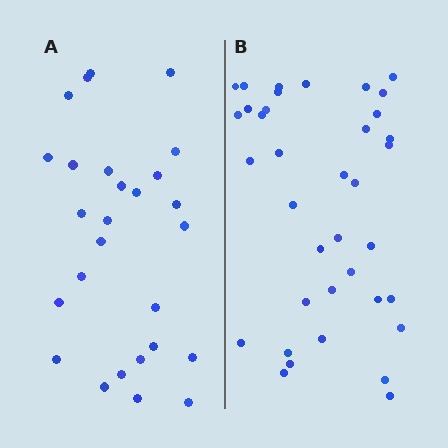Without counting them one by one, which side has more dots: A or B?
Region B (the right region) has more dots.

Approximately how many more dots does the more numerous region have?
Region B has roughly 10 or so more dots than region A.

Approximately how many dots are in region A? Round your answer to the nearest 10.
About 30 dots. (The exact count is 27, which rounds to 30.)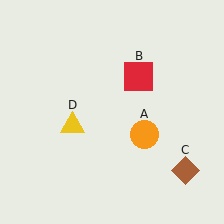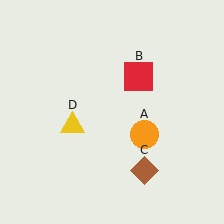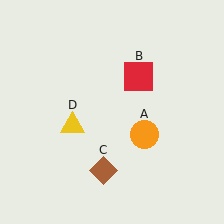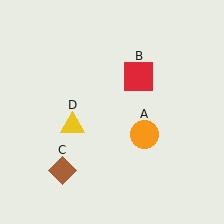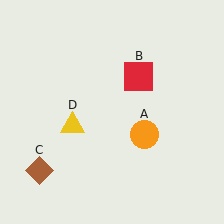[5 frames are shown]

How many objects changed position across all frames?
1 object changed position: brown diamond (object C).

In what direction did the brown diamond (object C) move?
The brown diamond (object C) moved left.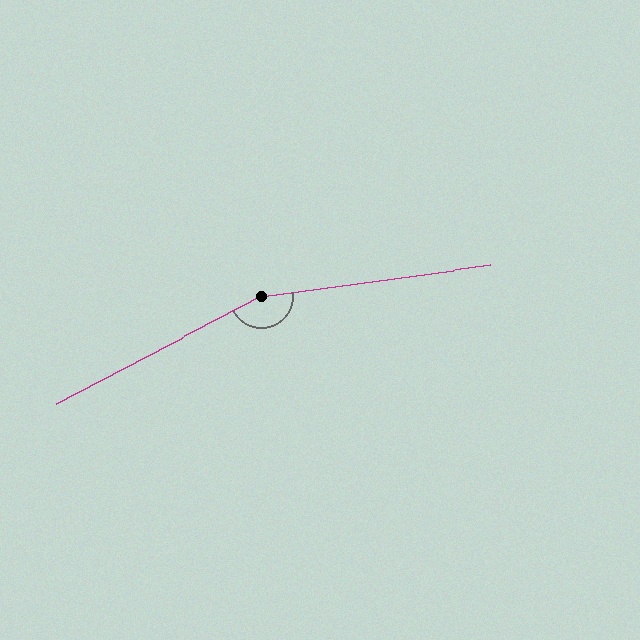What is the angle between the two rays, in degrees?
Approximately 160 degrees.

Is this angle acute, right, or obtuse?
It is obtuse.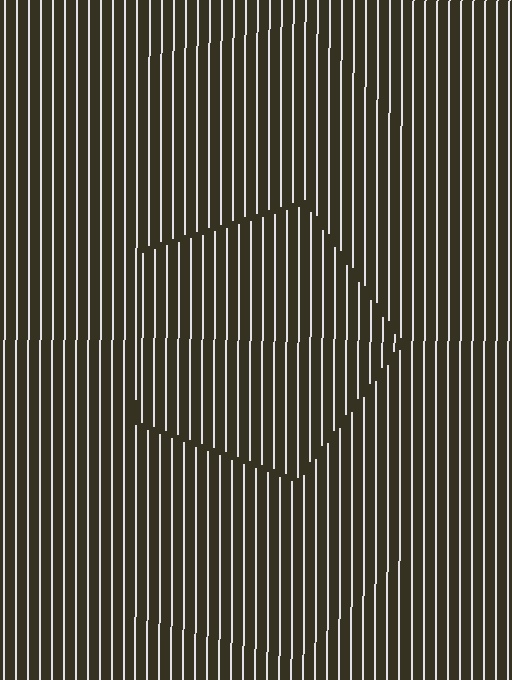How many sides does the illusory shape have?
5 sides — the line-ends trace a pentagon.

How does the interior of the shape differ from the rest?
The interior of the shape contains the same grating, shifted by half a period — the contour is defined by the phase discontinuity where line-ends from the inner and outer gratings abut.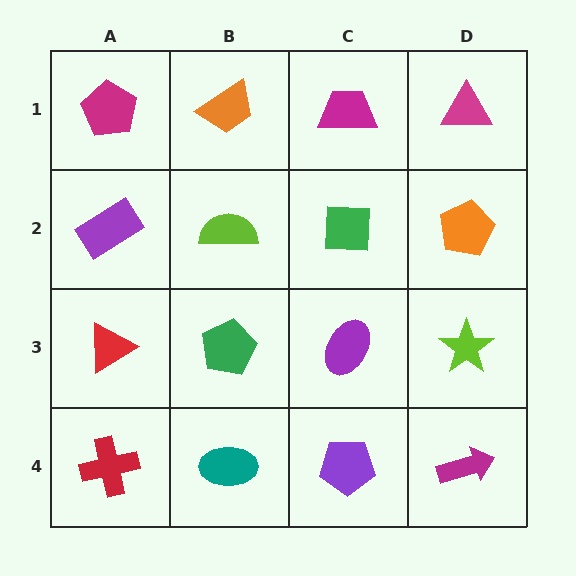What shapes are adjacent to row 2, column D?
A magenta triangle (row 1, column D), a lime star (row 3, column D), a green square (row 2, column C).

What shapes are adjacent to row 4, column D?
A lime star (row 3, column D), a purple pentagon (row 4, column C).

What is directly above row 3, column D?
An orange pentagon.